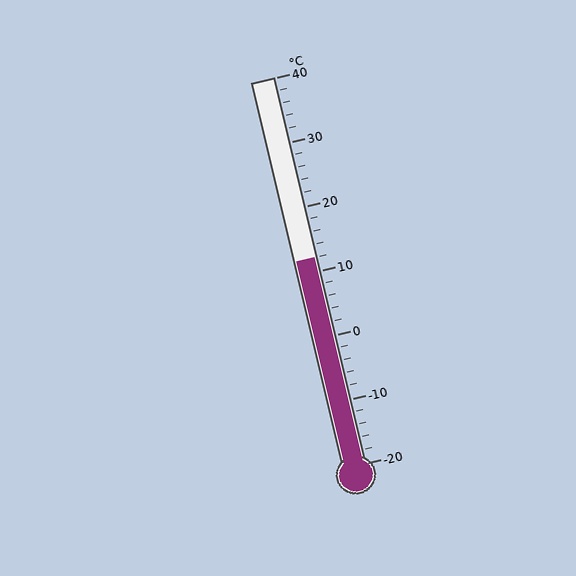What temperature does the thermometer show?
The thermometer shows approximately 12°C.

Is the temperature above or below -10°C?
The temperature is above -10°C.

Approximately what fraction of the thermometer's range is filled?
The thermometer is filled to approximately 55% of its range.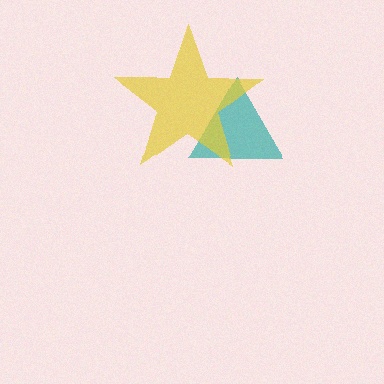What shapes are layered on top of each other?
The layered shapes are: a teal triangle, a yellow star.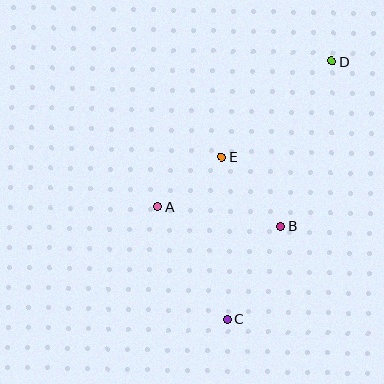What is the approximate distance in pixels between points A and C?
The distance between A and C is approximately 132 pixels.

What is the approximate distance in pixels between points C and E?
The distance between C and E is approximately 162 pixels.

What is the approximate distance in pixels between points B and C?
The distance between B and C is approximately 108 pixels.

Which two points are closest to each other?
Points A and E are closest to each other.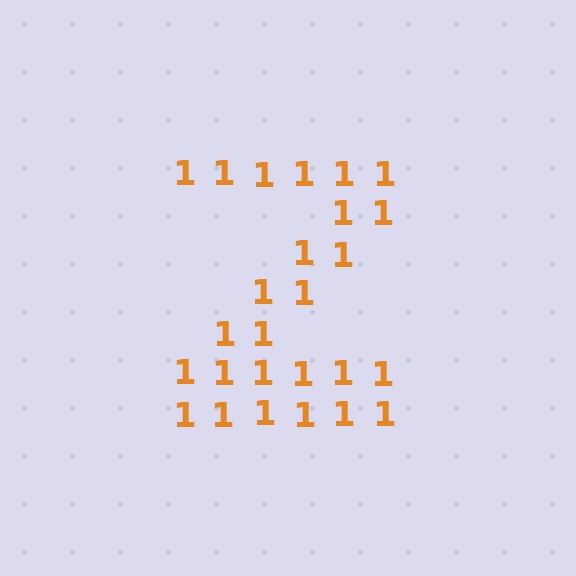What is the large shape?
The large shape is the letter Z.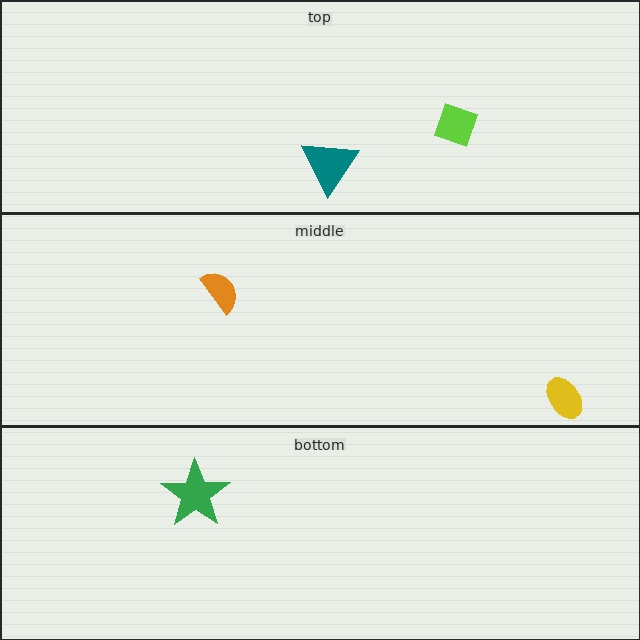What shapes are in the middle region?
The yellow ellipse, the orange semicircle.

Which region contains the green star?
The bottom region.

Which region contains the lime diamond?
The top region.